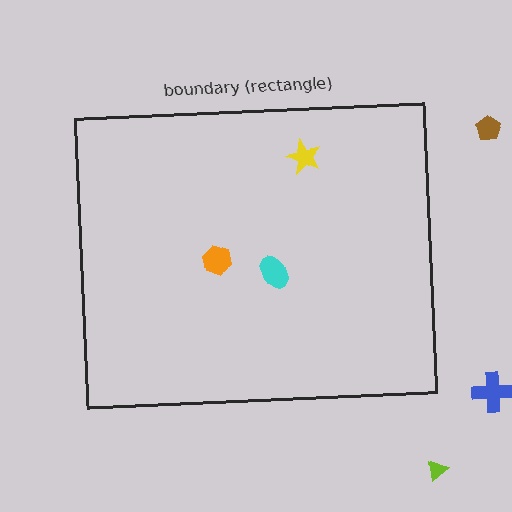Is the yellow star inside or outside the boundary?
Inside.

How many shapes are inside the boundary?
3 inside, 3 outside.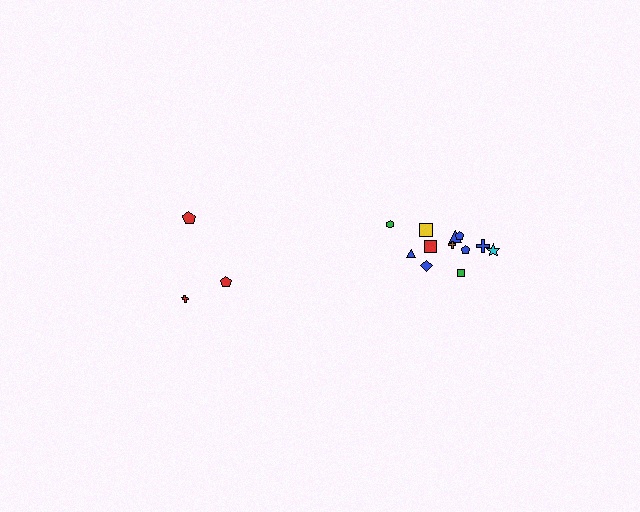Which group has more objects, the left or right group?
The right group.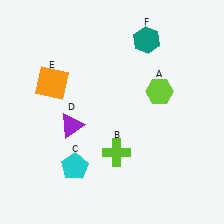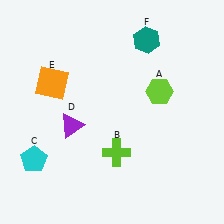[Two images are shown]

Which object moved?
The cyan pentagon (C) moved left.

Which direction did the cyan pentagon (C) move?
The cyan pentagon (C) moved left.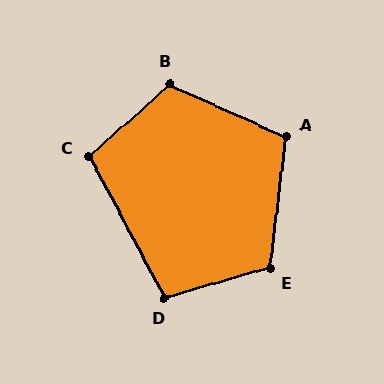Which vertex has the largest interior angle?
B, at approximately 115 degrees.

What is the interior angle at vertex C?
Approximately 103 degrees (obtuse).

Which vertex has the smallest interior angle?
D, at approximately 103 degrees.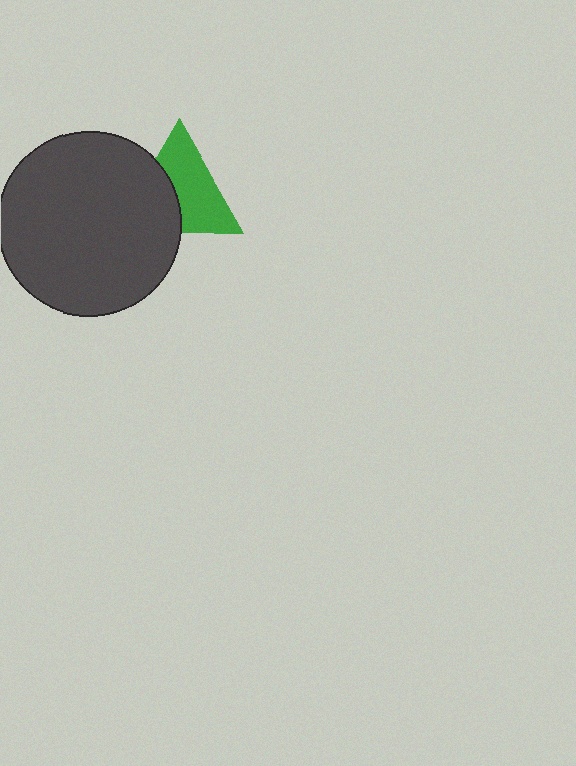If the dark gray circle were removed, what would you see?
You would see the complete green triangle.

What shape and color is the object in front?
The object in front is a dark gray circle.